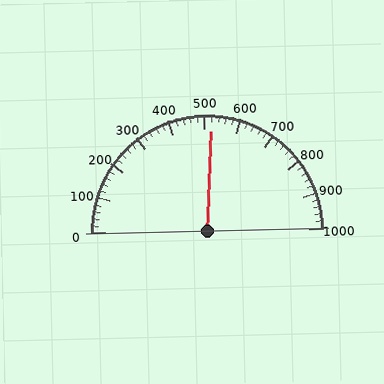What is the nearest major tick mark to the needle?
The nearest major tick mark is 500.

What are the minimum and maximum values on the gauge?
The gauge ranges from 0 to 1000.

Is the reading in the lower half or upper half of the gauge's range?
The reading is in the upper half of the range (0 to 1000).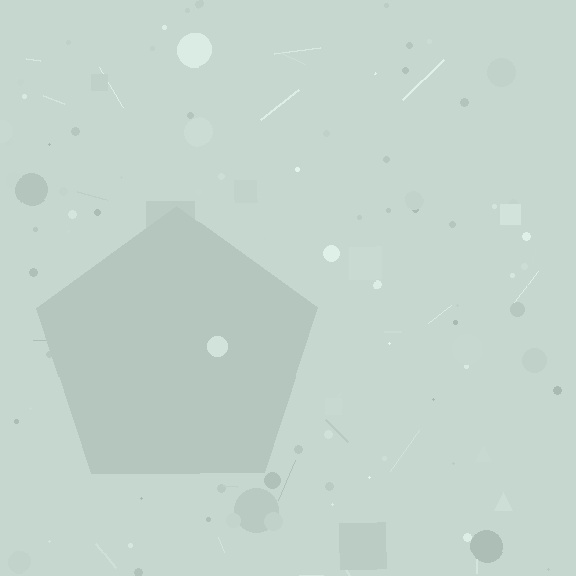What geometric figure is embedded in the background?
A pentagon is embedded in the background.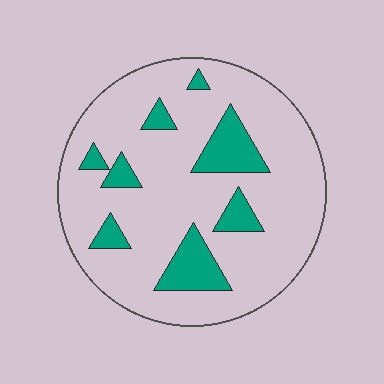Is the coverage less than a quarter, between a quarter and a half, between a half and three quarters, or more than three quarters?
Less than a quarter.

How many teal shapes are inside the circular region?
8.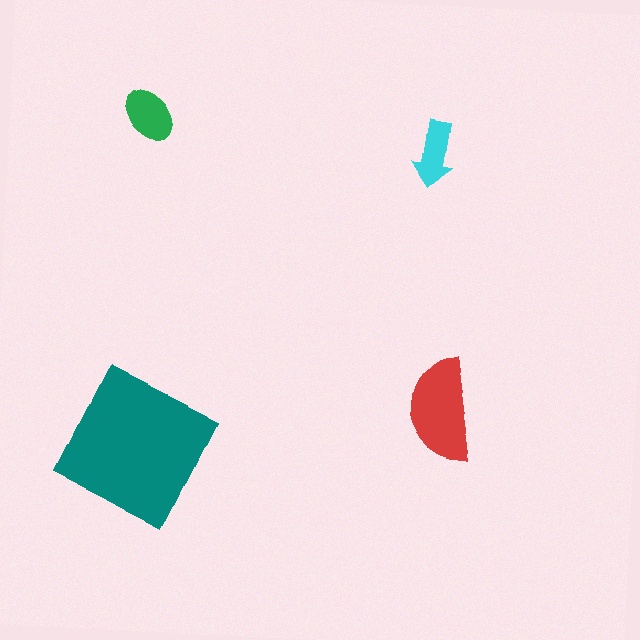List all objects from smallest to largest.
The cyan arrow, the green ellipse, the red semicircle, the teal square.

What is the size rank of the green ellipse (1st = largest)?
3rd.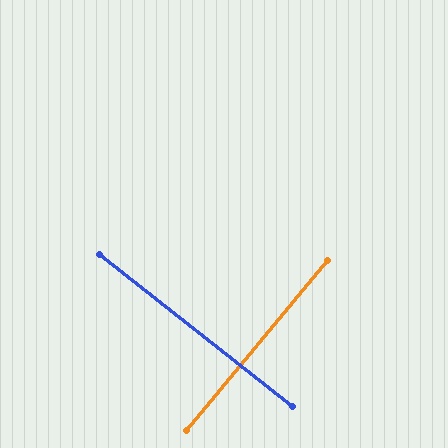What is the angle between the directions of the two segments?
Approximately 89 degrees.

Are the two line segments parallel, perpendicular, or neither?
Perpendicular — they meet at approximately 89°.